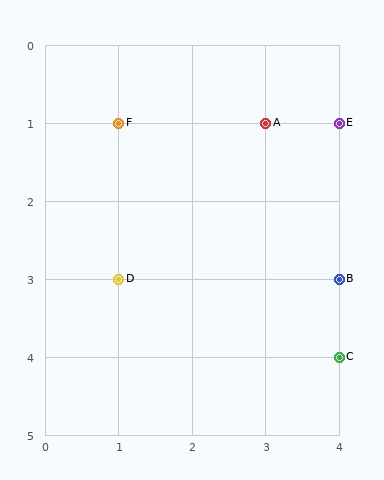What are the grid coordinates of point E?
Point E is at grid coordinates (4, 1).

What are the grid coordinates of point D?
Point D is at grid coordinates (1, 3).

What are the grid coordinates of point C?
Point C is at grid coordinates (4, 4).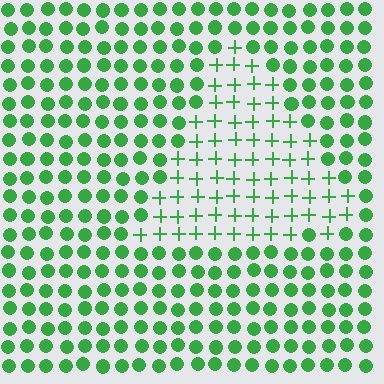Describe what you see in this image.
The image is filled with small green elements arranged in a uniform grid. A triangle-shaped region contains plus signs, while the surrounding area contains circles. The boundary is defined purely by the change in element shape.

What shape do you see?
I see a triangle.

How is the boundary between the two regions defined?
The boundary is defined by a change in element shape: plus signs inside vs. circles outside. All elements share the same color and spacing.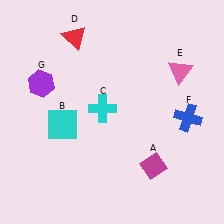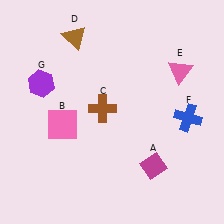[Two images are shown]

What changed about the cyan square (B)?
In Image 1, B is cyan. In Image 2, it changed to pink.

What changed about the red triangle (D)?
In Image 1, D is red. In Image 2, it changed to brown.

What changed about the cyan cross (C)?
In Image 1, C is cyan. In Image 2, it changed to brown.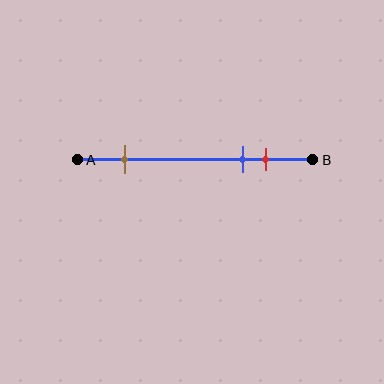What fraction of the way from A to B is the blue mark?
The blue mark is approximately 70% (0.7) of the way from A to B.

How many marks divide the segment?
There are 3 marks dividing the segment.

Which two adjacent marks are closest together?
The blue and red marks are the closest adjacent pair.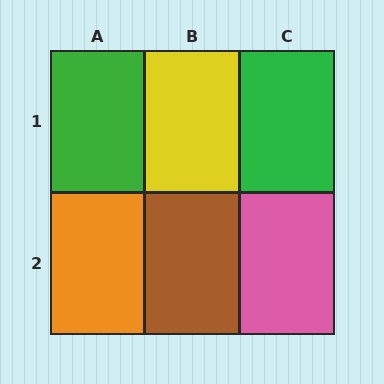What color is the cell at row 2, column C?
Pink.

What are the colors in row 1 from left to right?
Green, yellow, green.